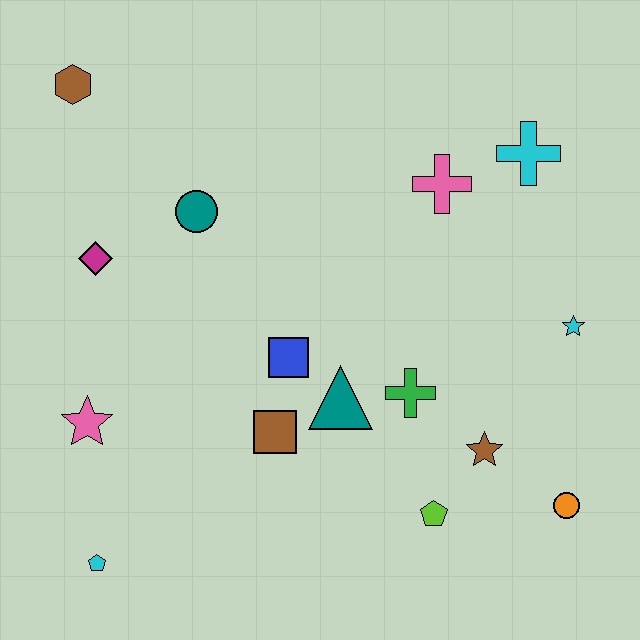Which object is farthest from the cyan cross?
The cyan pentagon is farthest from the cyan cross.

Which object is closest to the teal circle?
The magenta diamond is closest to the teal circle.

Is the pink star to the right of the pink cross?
No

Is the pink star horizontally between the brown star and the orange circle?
No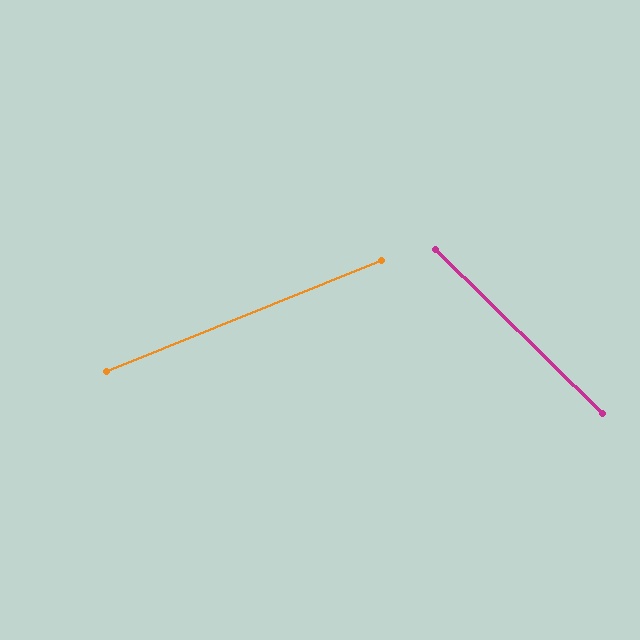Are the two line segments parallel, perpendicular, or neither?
Neither parallel nor perpendicular — they differ by about 67°.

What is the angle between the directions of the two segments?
Approximately 67 degrees.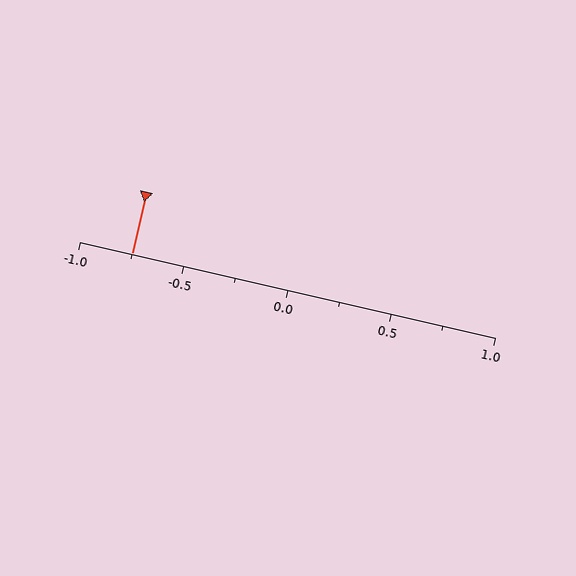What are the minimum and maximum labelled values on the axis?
The axis runs from -1.0 to 1.0.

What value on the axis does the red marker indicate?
The marker indicates approximately -0.75.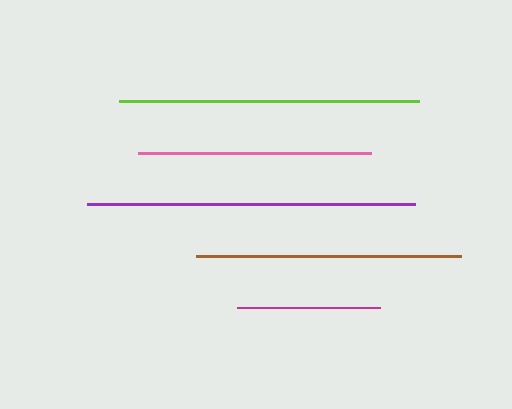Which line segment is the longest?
The purple line is the longest at approximately 328 pixels.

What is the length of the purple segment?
The purple segment is approximately 328 pixels long.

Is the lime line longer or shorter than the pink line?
The lime line is longer than the pink line.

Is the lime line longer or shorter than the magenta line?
The lime line is longer than the magenta line.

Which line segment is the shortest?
The magenta line is the shortest at approximately 143 pixels.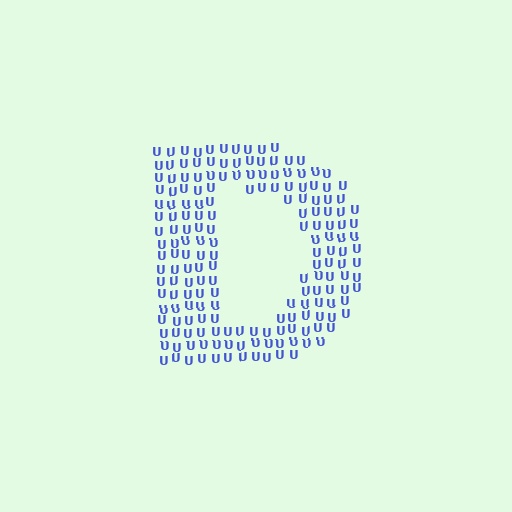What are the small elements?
The small elements are letter U's.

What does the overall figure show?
The overall figure shows the letter D.